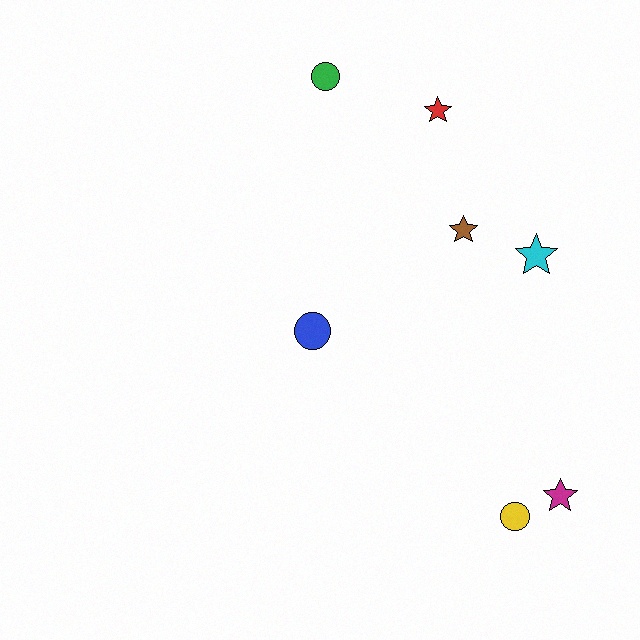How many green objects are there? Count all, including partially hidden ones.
There is 1 green object.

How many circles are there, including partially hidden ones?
There are 3 circles.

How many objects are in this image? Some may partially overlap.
There are 7 objects.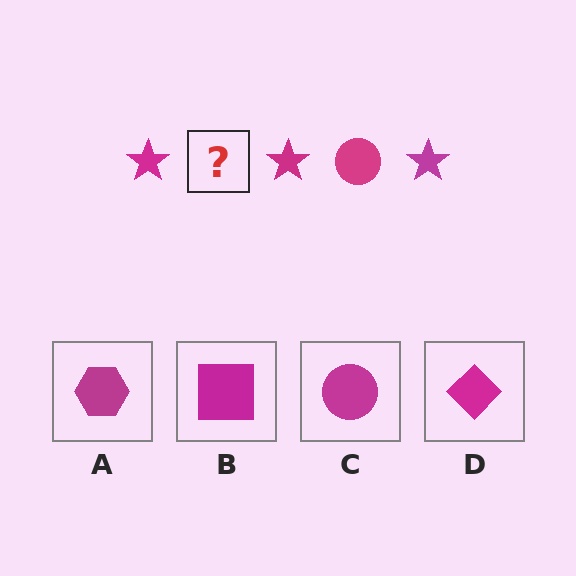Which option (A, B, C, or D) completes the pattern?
C.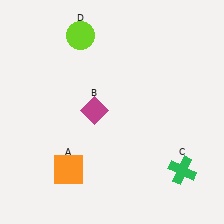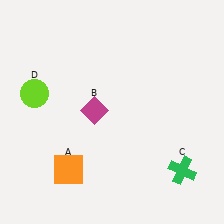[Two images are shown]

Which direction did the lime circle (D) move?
The lime circle (D) moved down.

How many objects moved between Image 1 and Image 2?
1 object moved between the two images.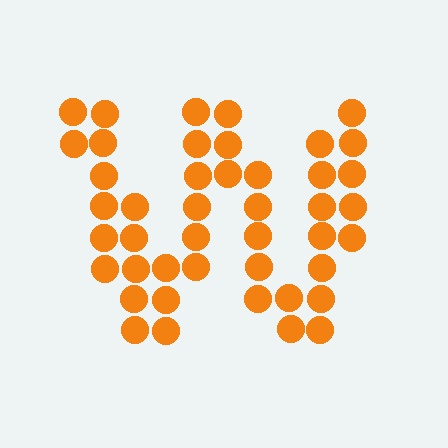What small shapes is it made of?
It is made of small circles.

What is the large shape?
The large shape is the letter W.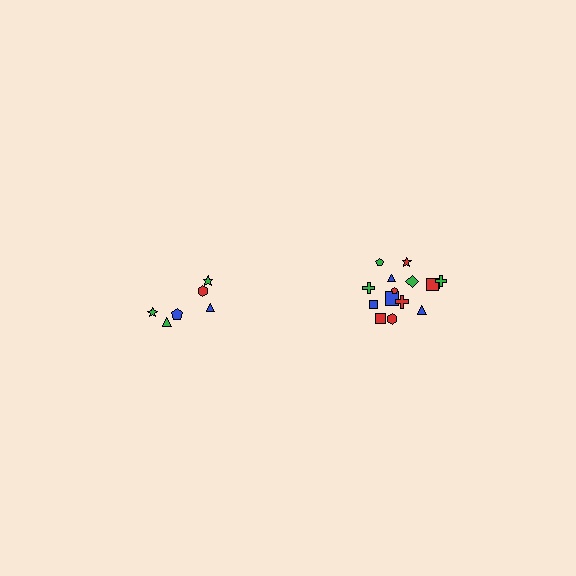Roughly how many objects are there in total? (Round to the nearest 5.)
Roughly 20 objects in total.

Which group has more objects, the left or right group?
The right group.